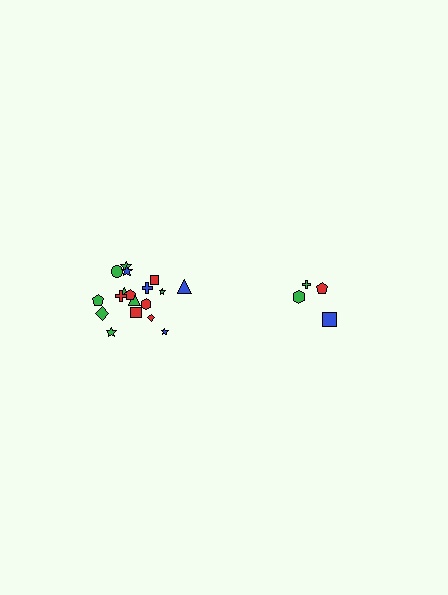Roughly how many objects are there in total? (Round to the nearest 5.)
Roughly 20 objects in total.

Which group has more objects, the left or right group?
The left group.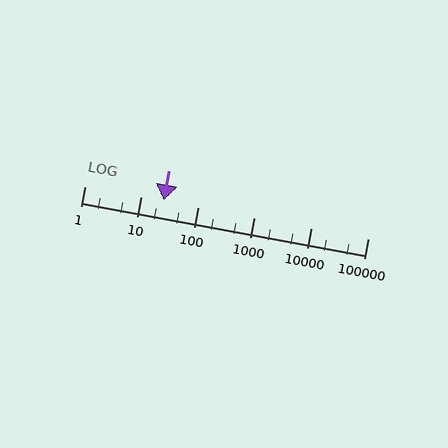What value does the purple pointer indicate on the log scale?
The pointer indicates approximately 25.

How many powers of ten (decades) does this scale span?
The scale spans 5 decades, from 1 to 100000.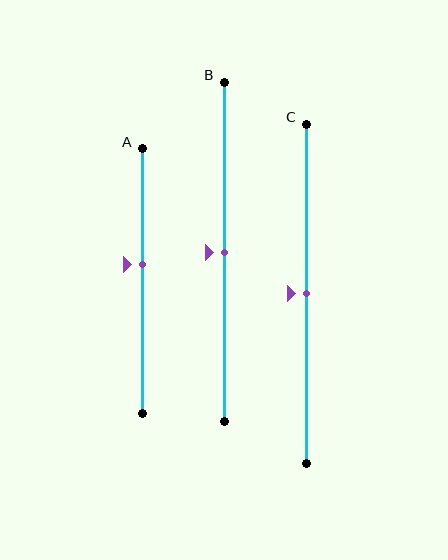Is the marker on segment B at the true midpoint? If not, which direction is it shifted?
Yes, the marker on segment B is at the true midpoint.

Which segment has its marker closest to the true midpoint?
Segment B has its marker closest to the true midpoint.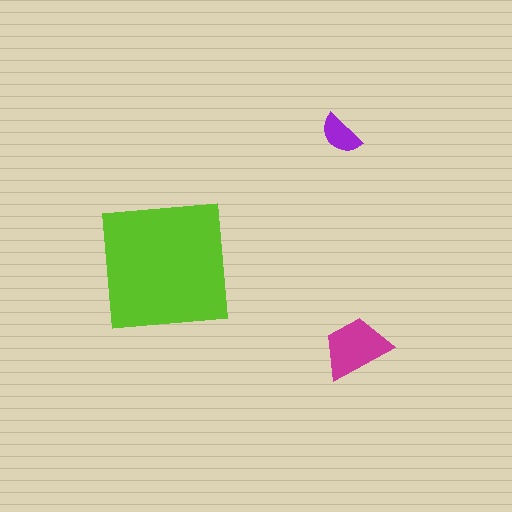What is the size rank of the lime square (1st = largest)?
1st.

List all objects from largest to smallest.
The lime square, the magenta trapezoid, the purple semicircle.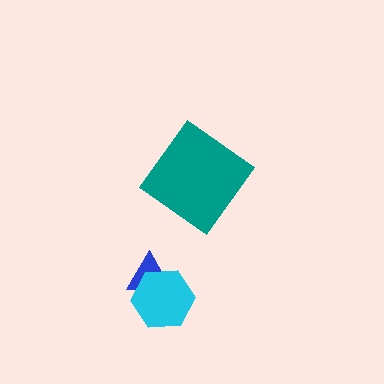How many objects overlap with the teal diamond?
0 objects overlap with the teal diamond.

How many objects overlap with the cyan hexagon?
1 object overlaps with the cyan hexagon.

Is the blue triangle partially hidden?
Yes, it is partially covered by another shape.